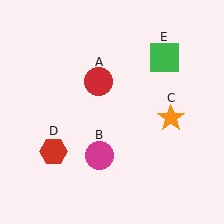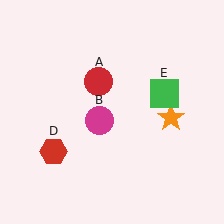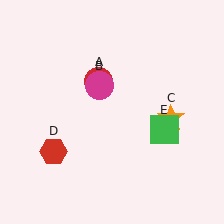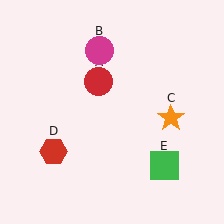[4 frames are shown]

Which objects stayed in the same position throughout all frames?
Red circle (object A) and orange star (object C) and red hexagon (object D) remained stationary.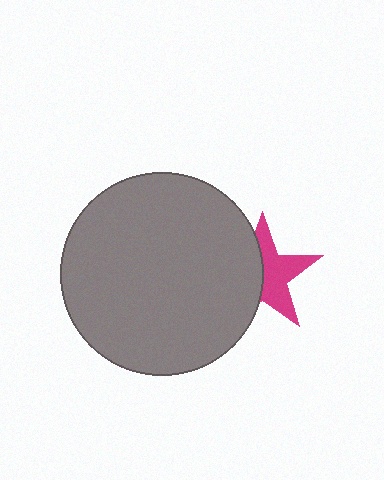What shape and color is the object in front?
The object in front is a gray circle.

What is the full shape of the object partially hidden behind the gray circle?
The partially hidden object is a magenta star.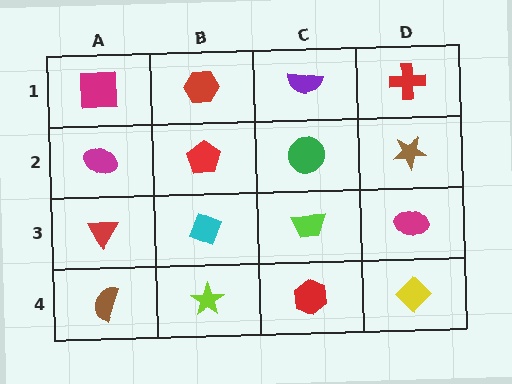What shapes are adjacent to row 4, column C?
A lime trapezoid (row 3, column C), a lime star (row 4, column B), a yellow diamond (row 4, column D).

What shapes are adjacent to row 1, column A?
A magenta ellipse (row 2, column A), a red hexagon (row 1, column B).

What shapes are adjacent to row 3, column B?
A red pentagon (row 2, column B), a lime star (row 4, column B), a red triangle (row 3, column A), a lime trapezoid (row 3, column C).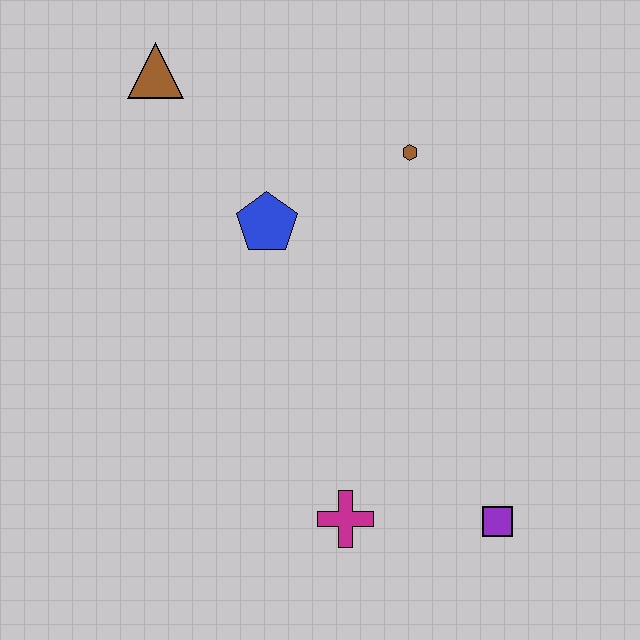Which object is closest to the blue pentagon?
The brown hexagon is closest to the blue pentagon.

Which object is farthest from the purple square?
The brown triangle is farthest from the purple square.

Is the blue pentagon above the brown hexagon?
No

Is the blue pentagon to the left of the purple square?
Yes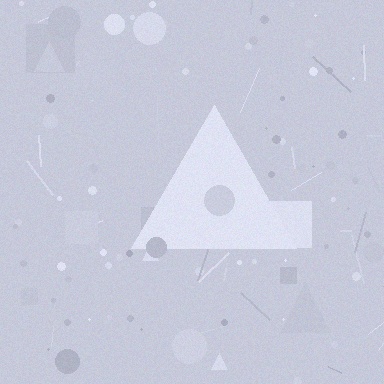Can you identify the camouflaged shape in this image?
The camouflaged shape is a triangle.